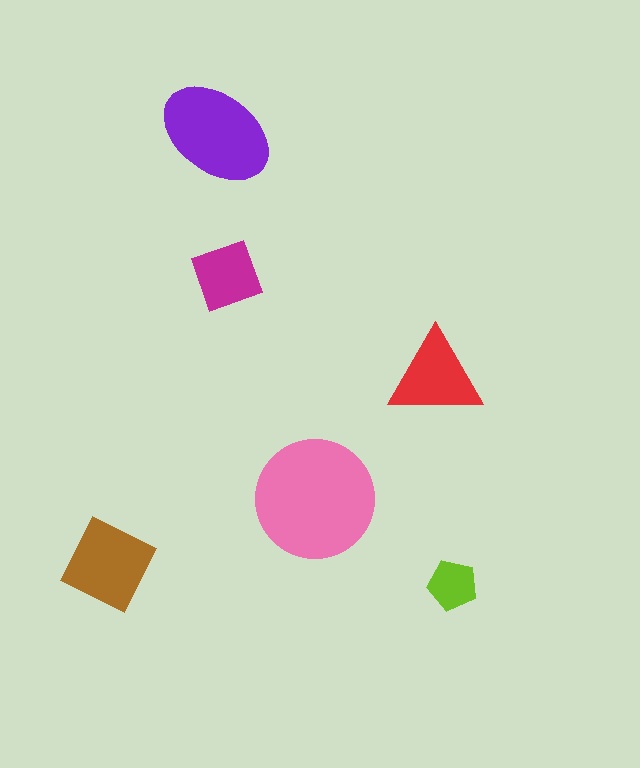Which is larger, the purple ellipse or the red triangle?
The purple ellipse.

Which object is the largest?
The pink circle.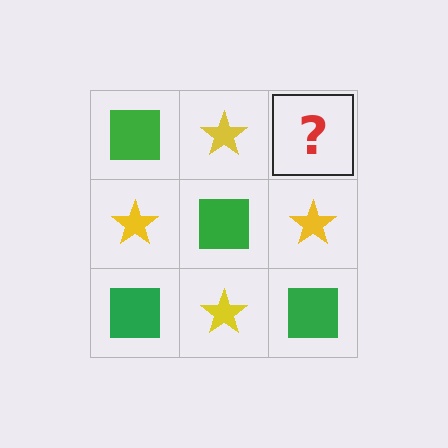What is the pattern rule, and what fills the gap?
The rule is that it alternates green square and yellow star in a checkerboard pattern. The gap should be filled with a green square.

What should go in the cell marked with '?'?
The missing cell should contain a green square.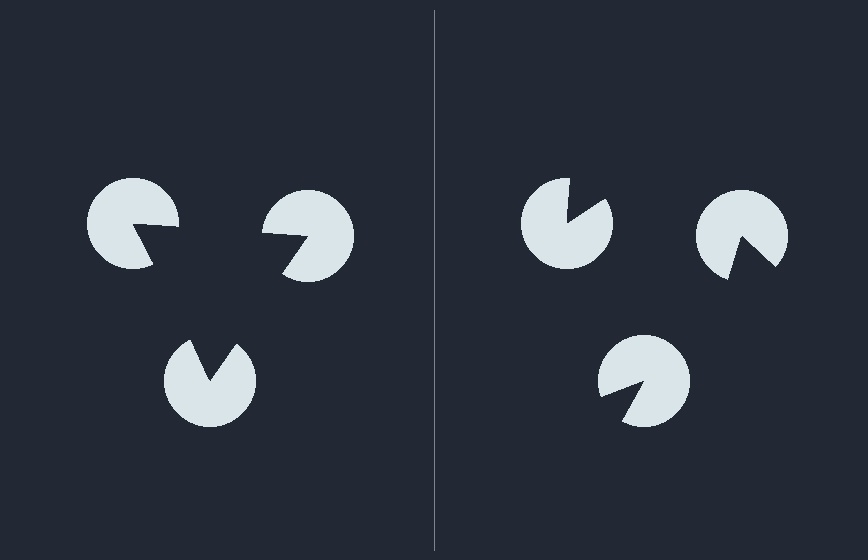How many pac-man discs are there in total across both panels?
6 — 3 on each side.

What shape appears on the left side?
An illusory triangle.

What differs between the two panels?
The pac-man discs are positioned identically on both sides; only the wedge orientations differ. On the left they align to a triangle; on the right they are misaligned.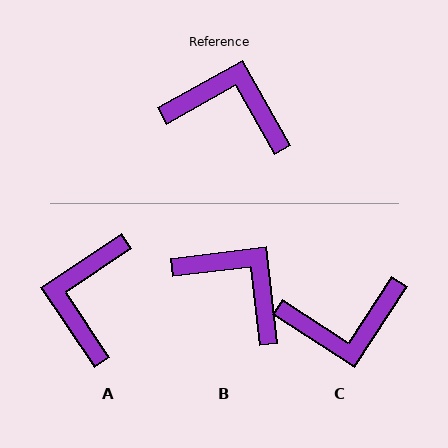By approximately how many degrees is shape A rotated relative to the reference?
Approximately 94 degrees counter-clockwise.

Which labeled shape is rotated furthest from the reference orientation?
C, about 152 degrees away.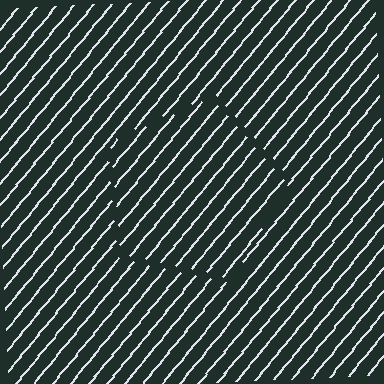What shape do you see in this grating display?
An illusory pentagon. The interior of the shape contains the same grating, shifted by half a period — the contour is defined by the phase discontinuity where line-ends from the inner and outer gratings abut.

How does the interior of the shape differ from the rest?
The interior of the shape contains the same grating, shifted by half a period — the contour is defined by the phase discontinuity where line-ends from the inner and outer gratings abut.